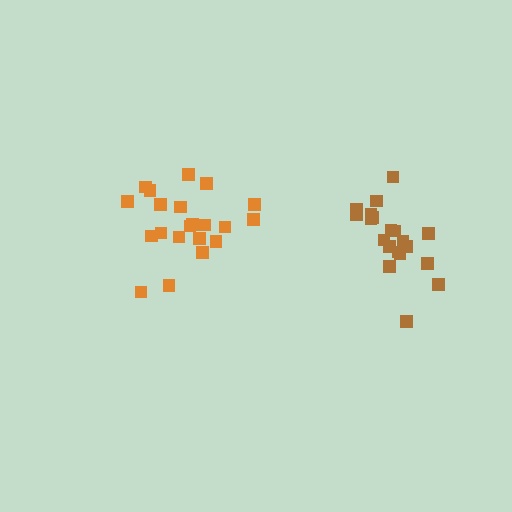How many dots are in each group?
Group 1: 21 dots, Group 2: 20 dots (41 total).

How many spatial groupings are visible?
There are 2 spatial groupings.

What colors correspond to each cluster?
The clusters are colored: orange, brown.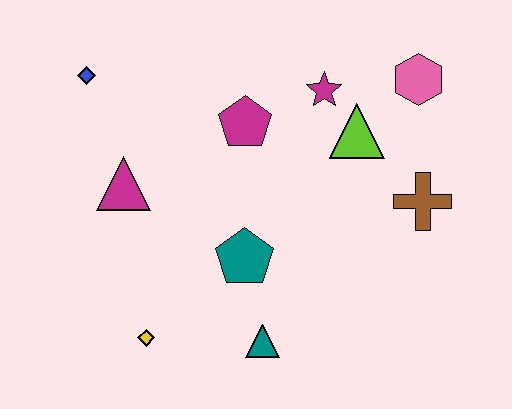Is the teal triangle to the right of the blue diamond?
Yes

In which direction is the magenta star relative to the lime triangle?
The magenta star is above the lime triangle.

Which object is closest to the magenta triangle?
The blue diamond is closest to the magenta triangle.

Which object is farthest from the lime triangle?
The yellow diamond is farthest from the lime triangle.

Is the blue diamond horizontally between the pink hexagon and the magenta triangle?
No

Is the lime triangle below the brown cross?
No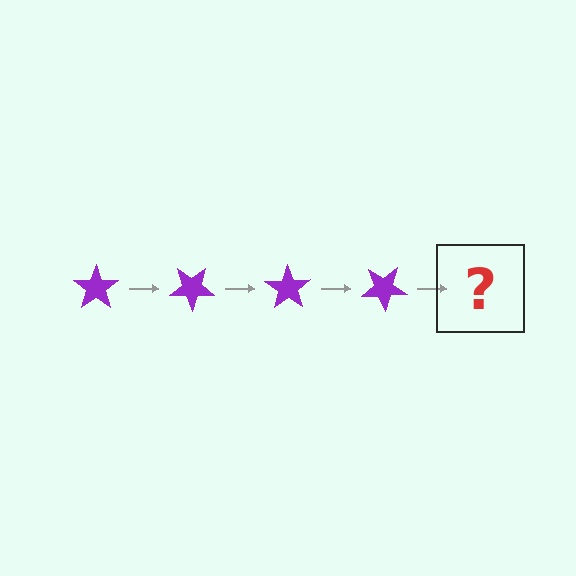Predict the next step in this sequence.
The next step is a purple star rotated 140 degrees.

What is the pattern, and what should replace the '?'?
The pattern is that the star rotates 35 degrees each step. The '?' should be a purple star rotated 140 degrees.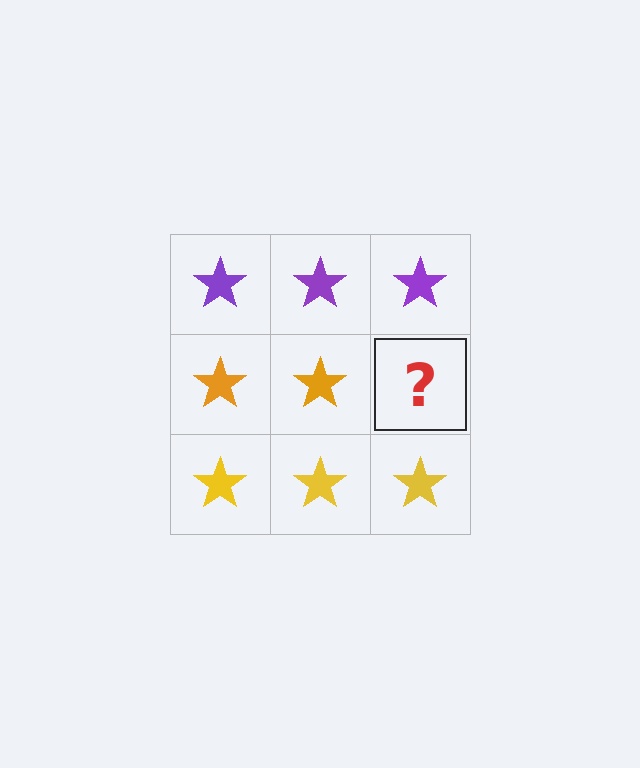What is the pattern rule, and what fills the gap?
The rule is that each row has a consistent color. The gap should be filled with an orange star.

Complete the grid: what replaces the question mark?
The question mark should be replaced with an orange star.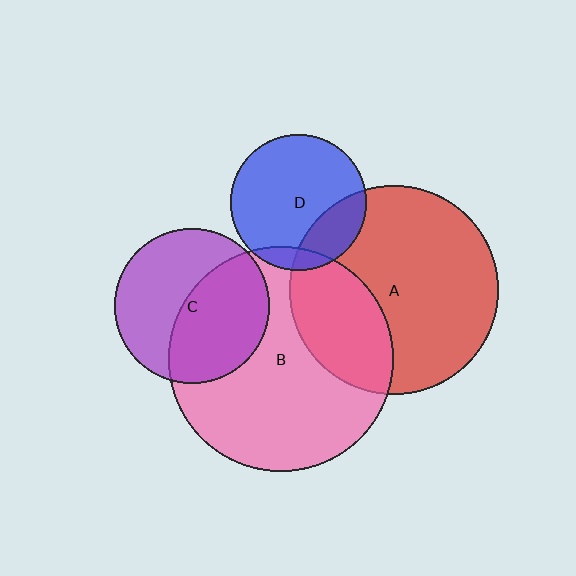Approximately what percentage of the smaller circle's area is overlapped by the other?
Approximately 50%.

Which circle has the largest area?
Circle B (pink).